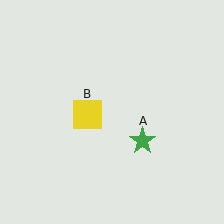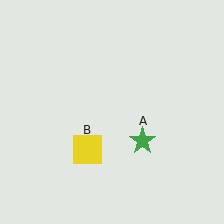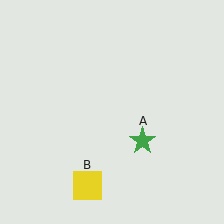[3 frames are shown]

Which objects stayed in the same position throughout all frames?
Green star (object A) remained stationary.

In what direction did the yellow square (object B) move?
The yellow square (object B) moved down.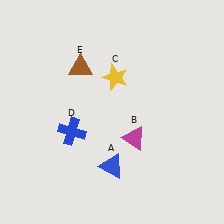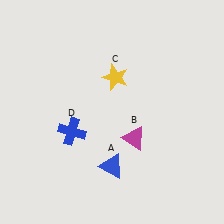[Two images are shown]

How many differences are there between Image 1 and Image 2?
There is 1 difference between the two images.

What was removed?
The brown triangle (E) was removed in Image 2.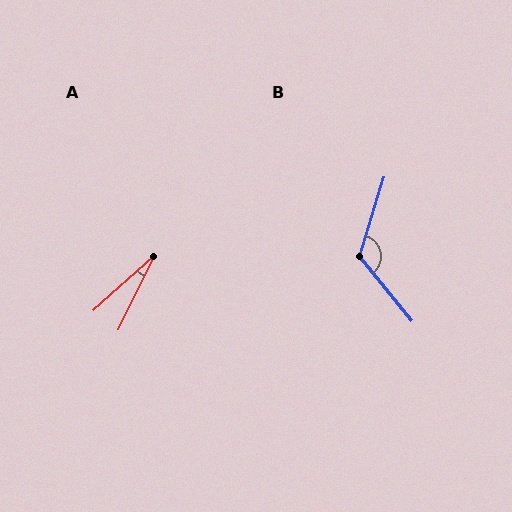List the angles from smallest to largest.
A (22°), B (124°).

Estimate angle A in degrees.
Approximately 22 degrees.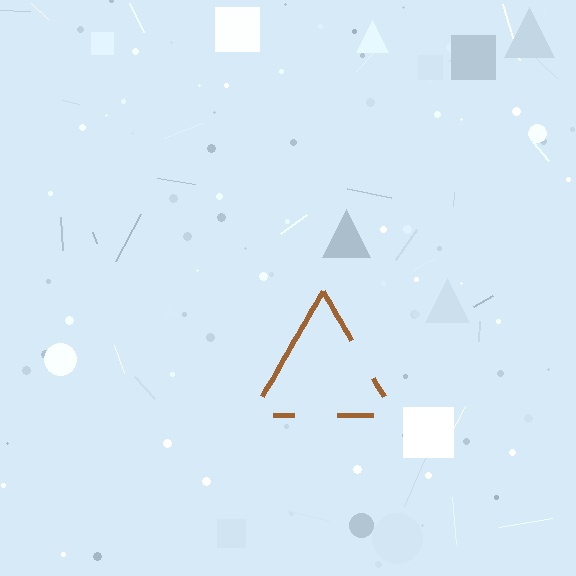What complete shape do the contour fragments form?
The contour fragments form a triangle.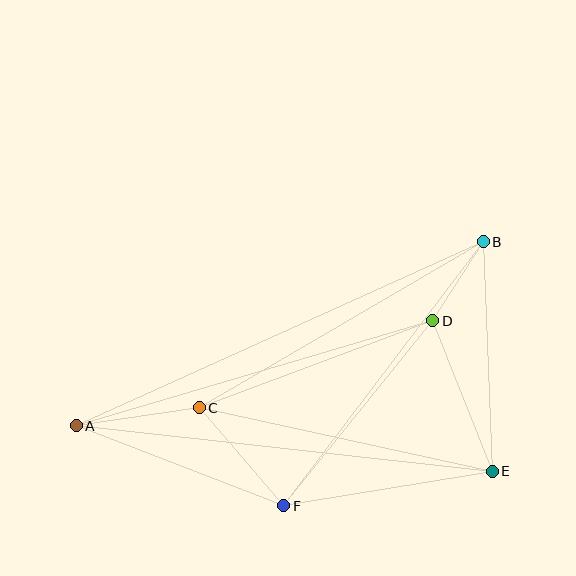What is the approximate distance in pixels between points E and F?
The distance between E and F is approximately 211 pixels.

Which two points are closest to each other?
Points B and D are closest to each other.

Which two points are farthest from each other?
Points A and B are farthest from each other.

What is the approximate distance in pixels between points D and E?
The distance between D and E is approximately 162 pixels.